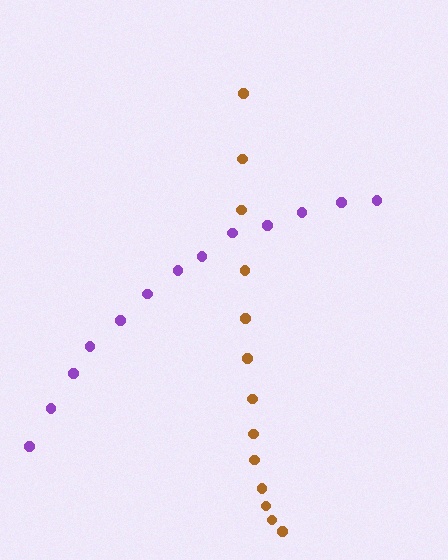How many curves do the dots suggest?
There are 2 distinct paths.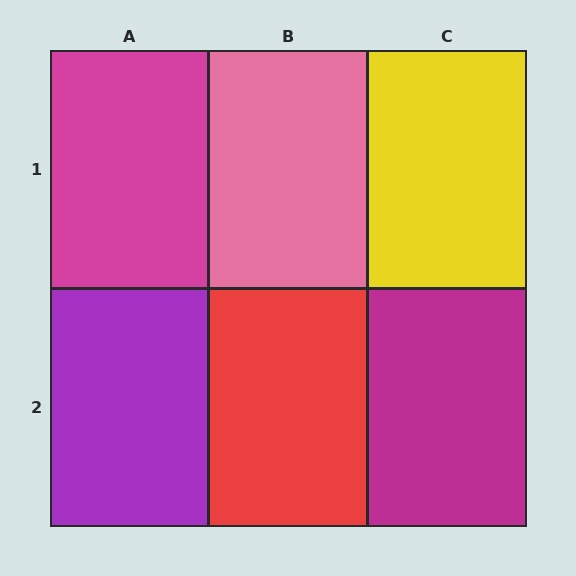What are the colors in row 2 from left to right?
Purple, red, magenta.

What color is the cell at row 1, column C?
Yellow.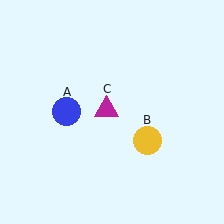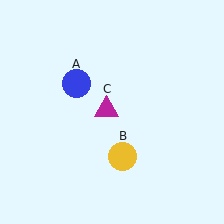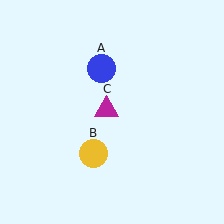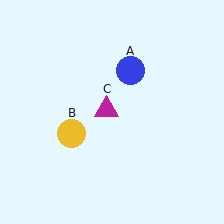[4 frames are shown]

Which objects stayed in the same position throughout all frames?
Magenta triangle (object C) remained stationary.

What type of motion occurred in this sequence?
The blue circle (object A), yellow circle (object B) rotated clockwise around the center of the scene.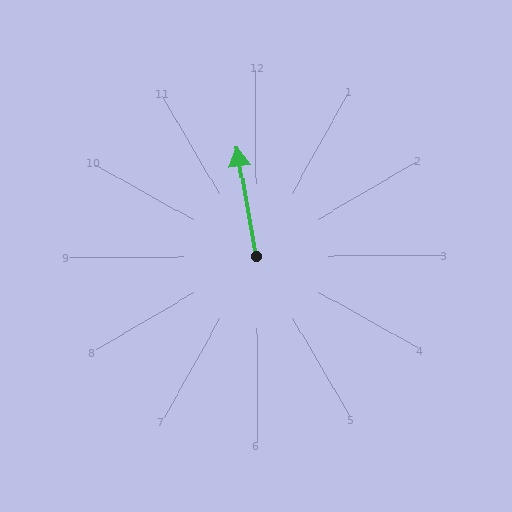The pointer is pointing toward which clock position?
Roughly 12 o'clock.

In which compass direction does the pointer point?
North.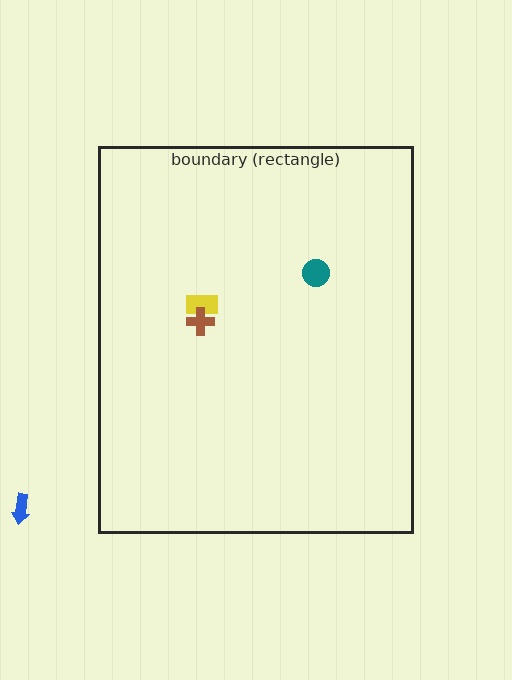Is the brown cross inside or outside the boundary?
Inside.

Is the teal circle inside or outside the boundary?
Inside.